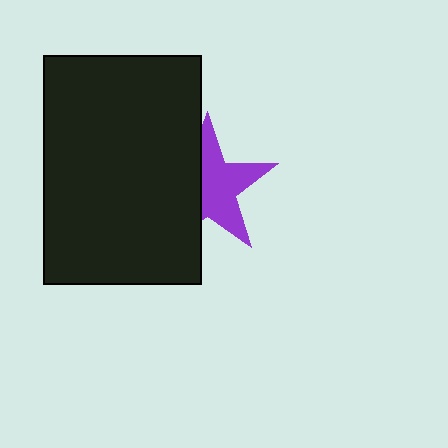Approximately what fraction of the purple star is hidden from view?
Roughly 42% of the purple star is hidden behind the black rectangle.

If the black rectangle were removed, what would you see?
You would see the complete purple star.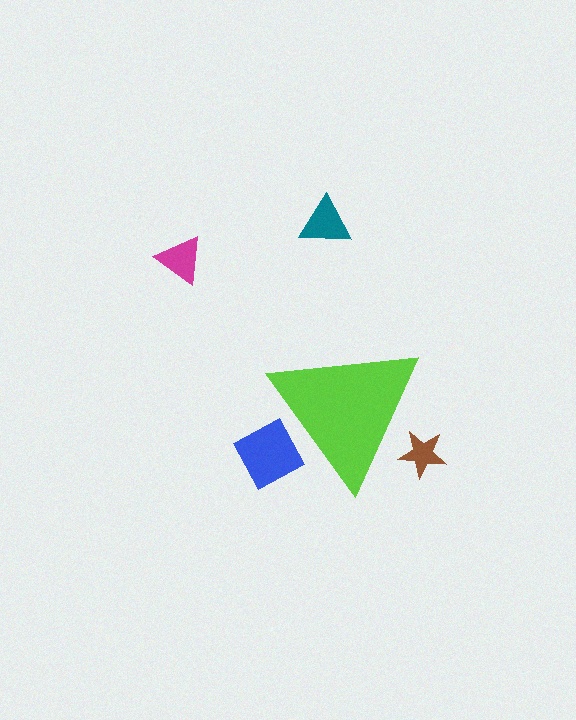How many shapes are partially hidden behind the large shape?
2 shapes are partially hidden.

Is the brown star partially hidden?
Yes, the brown star is partially hidden behind the lime triangle.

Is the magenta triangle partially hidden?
No, the magenta triangle is fully visible.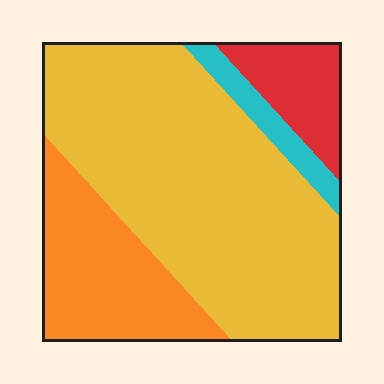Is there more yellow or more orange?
Yellow.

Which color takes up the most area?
Yellow, at roughly 60%.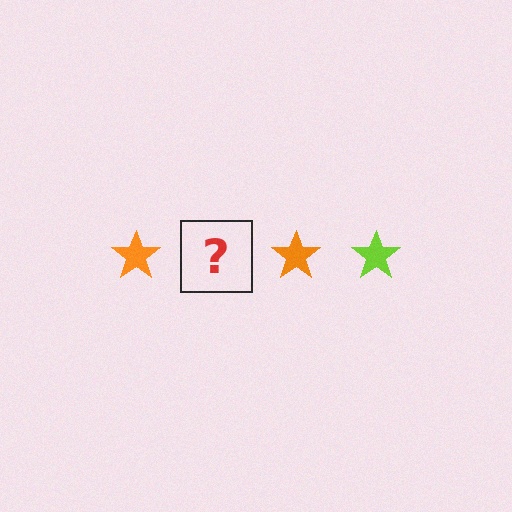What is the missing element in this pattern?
The missing element is a lime star.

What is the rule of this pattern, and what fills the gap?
The rule is that the pattern cycles through orange, lime stars. The gap should be filled with a lime star.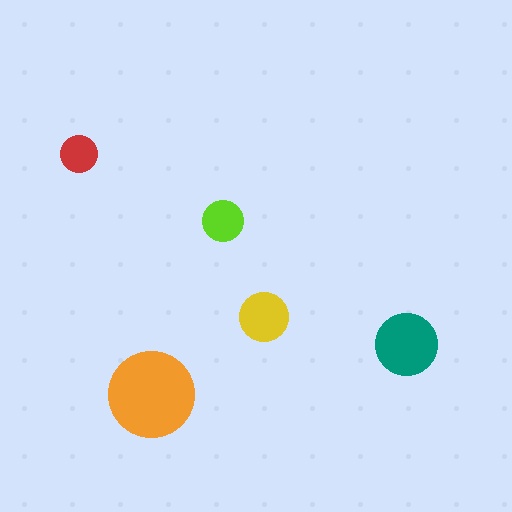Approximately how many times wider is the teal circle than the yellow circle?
About 1.5 times wider.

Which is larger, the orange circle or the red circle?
The orange one.